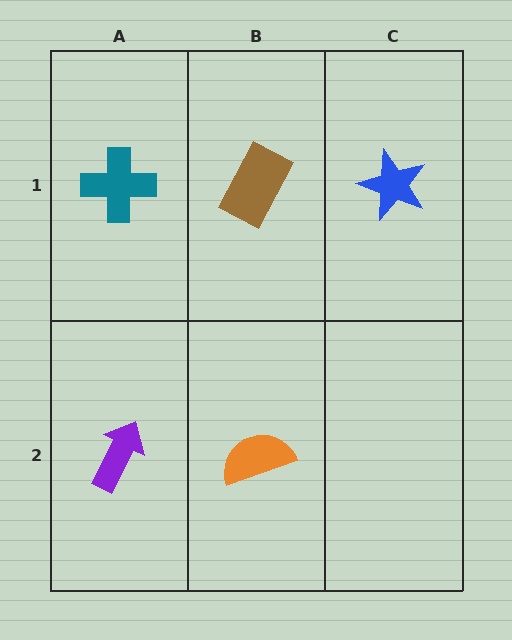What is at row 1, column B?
A brown rectangle.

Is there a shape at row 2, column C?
No, that cell is empty.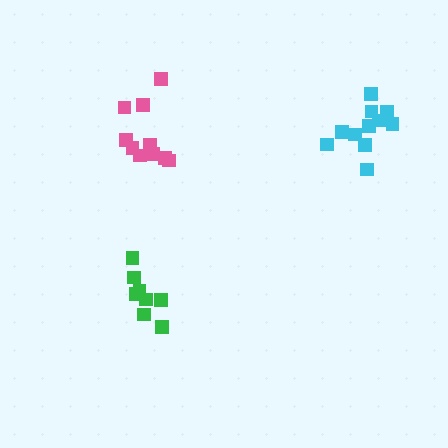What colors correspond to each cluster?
The clusters are colored: pink, green, cyan.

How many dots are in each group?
Group 1: 10 dots, Group 2: 8 dots, Group 3: 11 dots (29 total).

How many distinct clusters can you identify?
There are 3 distinct clusters.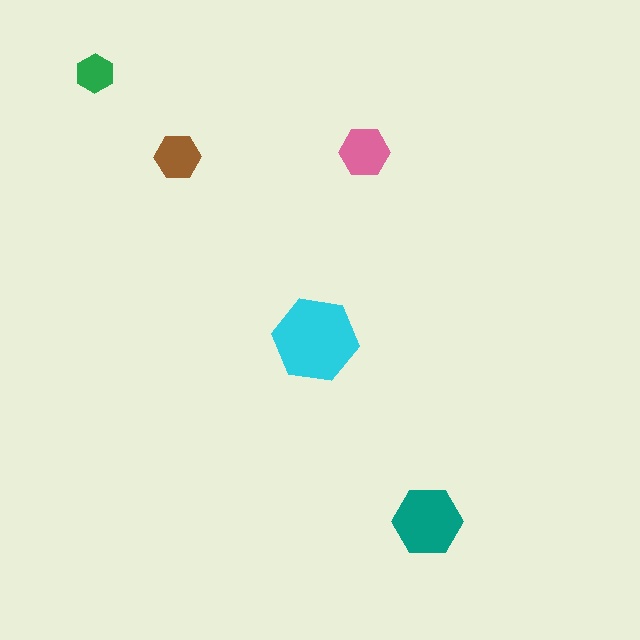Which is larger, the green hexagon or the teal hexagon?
The teal one.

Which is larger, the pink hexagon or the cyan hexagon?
The cyan one.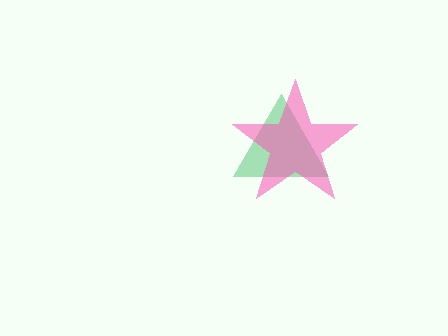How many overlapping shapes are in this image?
There are 2 overlapping shapes in the image.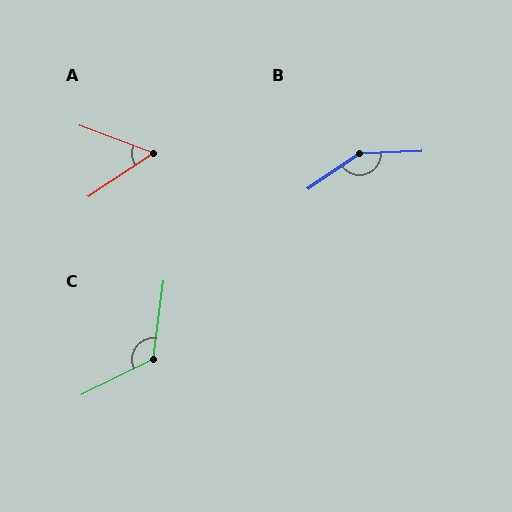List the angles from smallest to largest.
A (54°), C (124°), B (147°).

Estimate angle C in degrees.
Approximately 124 degrees.